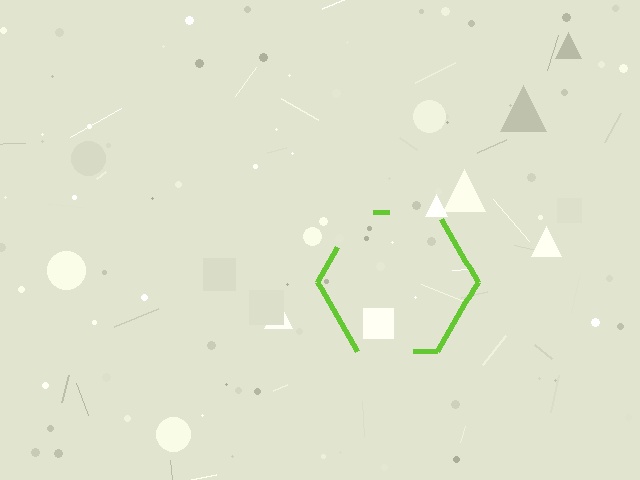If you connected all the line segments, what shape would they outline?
They would outline a hexagon.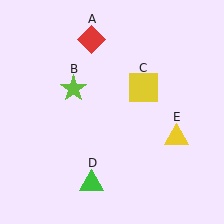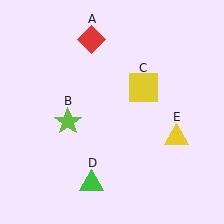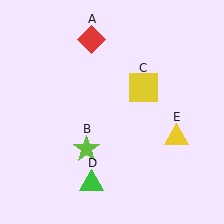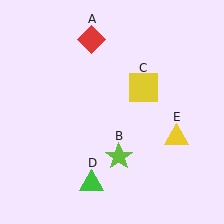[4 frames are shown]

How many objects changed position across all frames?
1 object changed position: lime star (object B).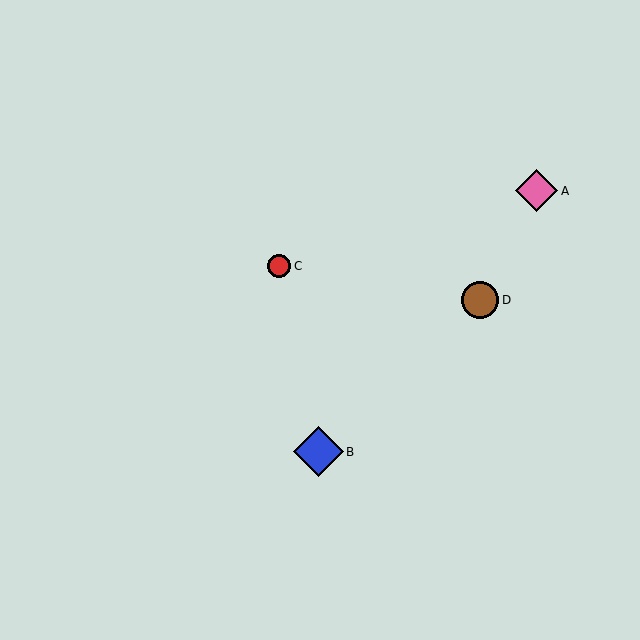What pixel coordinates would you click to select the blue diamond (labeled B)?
Click at (318, 452) to select the blue diamond B.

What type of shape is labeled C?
Shape C is a red circle.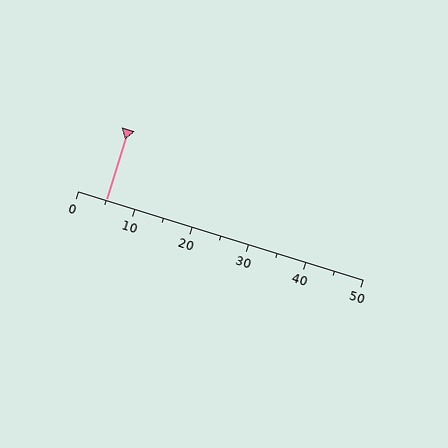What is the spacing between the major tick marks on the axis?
The major ticks are spaced 10 apart.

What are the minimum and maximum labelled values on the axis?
The axis runs from 0 to 50.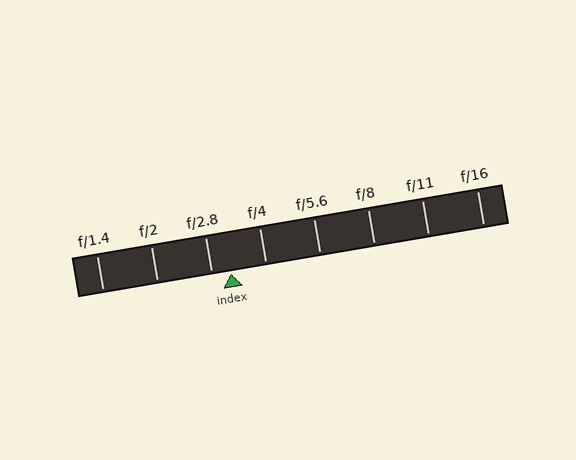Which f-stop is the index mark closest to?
The index mark is closest to f/2.8.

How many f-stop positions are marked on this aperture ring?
There are 8 f-stop positions marked.